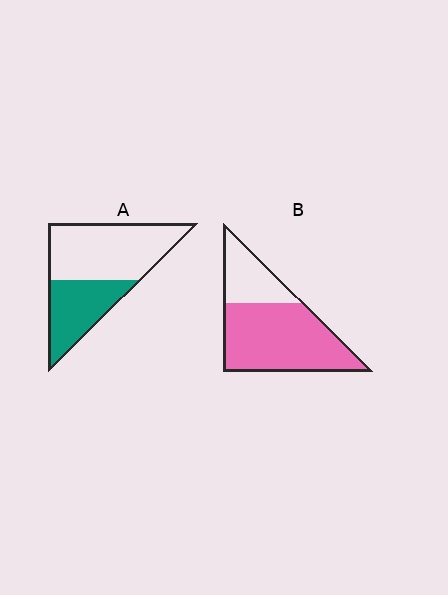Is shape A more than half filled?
No.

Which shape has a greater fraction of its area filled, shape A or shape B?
Shape B.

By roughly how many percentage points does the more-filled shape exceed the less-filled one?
By roughly 35 percentage points (B over A).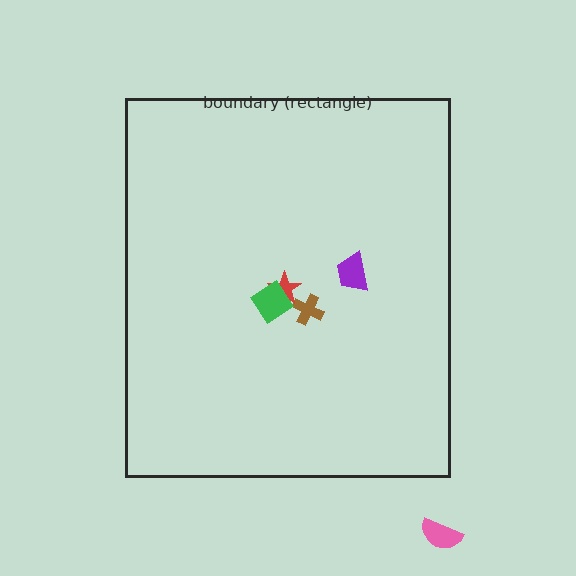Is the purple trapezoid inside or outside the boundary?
Inside.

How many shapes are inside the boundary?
4 inside, 1 outside.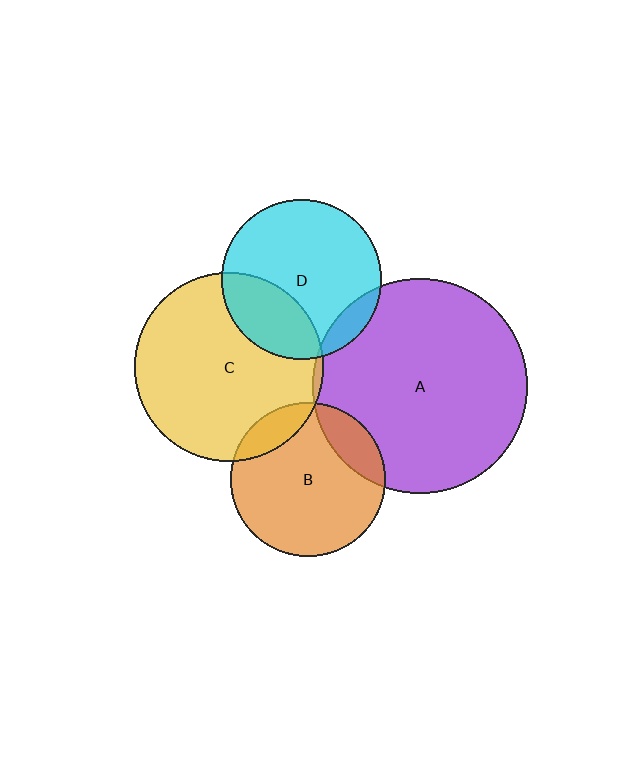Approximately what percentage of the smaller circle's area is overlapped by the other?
Approximately 15%.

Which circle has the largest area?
Circle A (purple).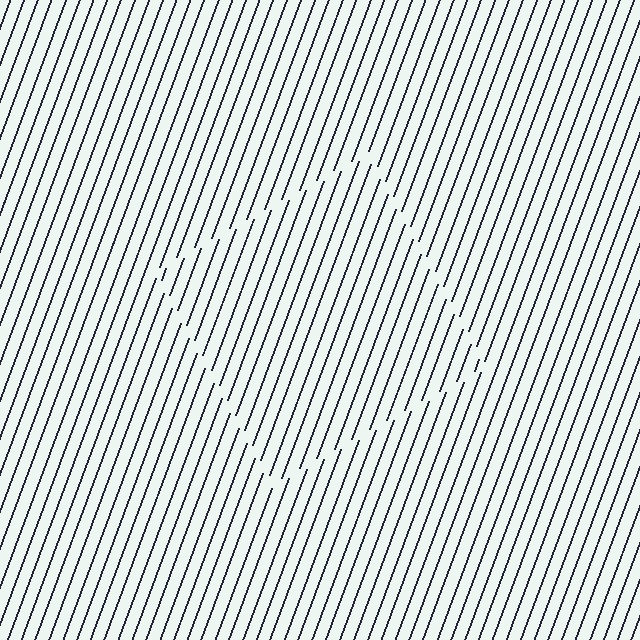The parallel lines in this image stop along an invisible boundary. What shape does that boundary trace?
An illusory square. The interior of the shape contains the same grating, shifted by half a period — the contour is defined by the phase discontinuity where line-ends from the inner and outer gratings abut.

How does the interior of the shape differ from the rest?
The interior of the shape contains the same grating, shifted by half a period — the contour is defined by the phase discontinuity where line-ends from the inner and outer gratings abut.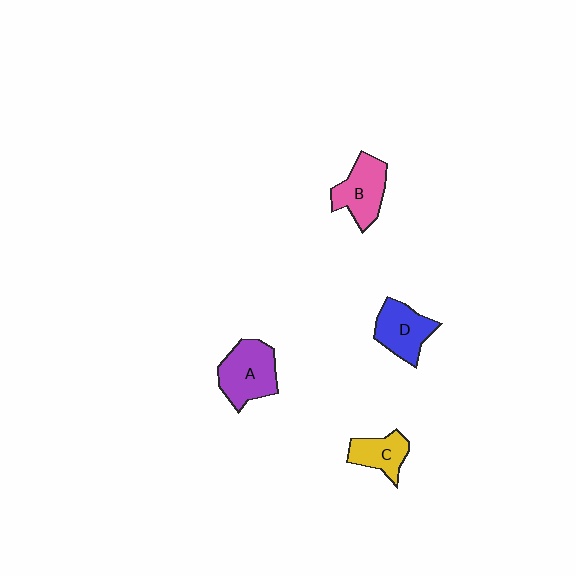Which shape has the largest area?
Shape A (purple).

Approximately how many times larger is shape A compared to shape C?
Approximately 1.6 times.